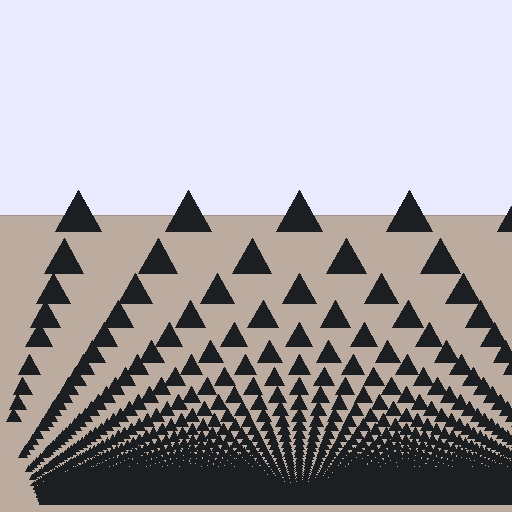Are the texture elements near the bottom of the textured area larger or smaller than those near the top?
Smaller. The gradient is inverted — elements near the bottom are smaller and denser.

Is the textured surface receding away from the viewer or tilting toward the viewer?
The surface appears to tilt toward the viewer. Texture elements get larger and sparser toward the top.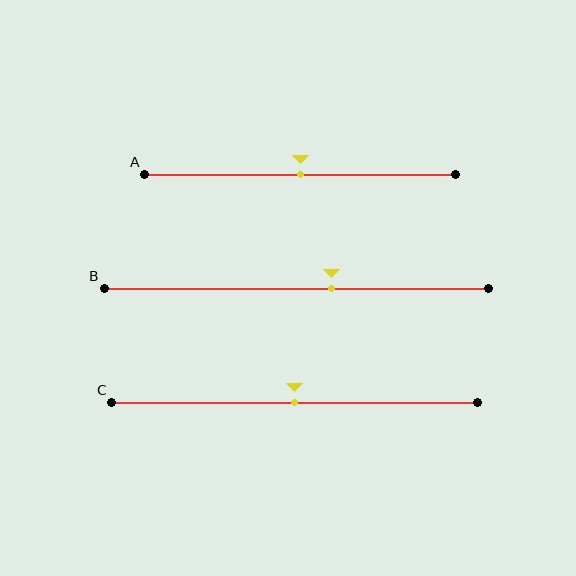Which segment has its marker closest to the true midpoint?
Segment A has its marker closest to the true midpoint.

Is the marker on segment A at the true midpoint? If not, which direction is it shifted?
Yes, the marker on segment A is at the true midpoint.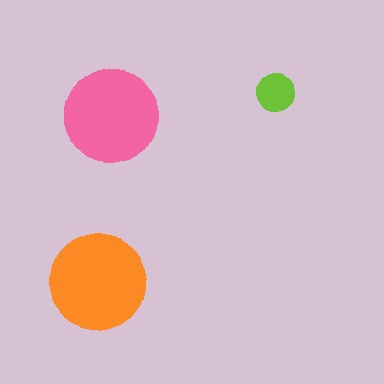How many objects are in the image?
There are 3 objects in the image.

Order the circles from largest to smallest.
the orange one, the pink one, the lime one.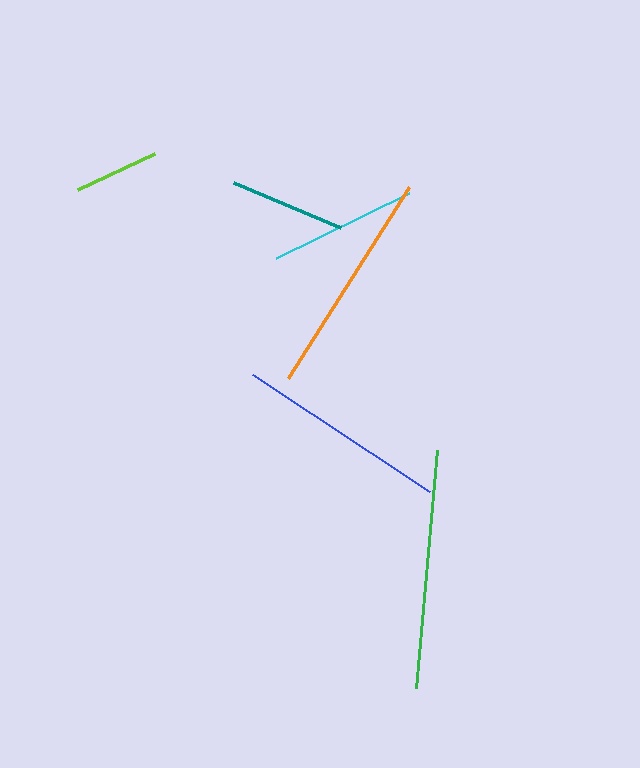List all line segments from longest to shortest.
From longest to shortest: green, orange, blue, cyan, teal, lime.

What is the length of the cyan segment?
The cyan segment is approximately 148 pixels long.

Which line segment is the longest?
The green line is the longest at approximately 238 pixels.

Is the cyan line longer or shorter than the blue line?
The blue line is longer than the cyan line.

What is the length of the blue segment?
The blue segment is approximately 212 pixels long.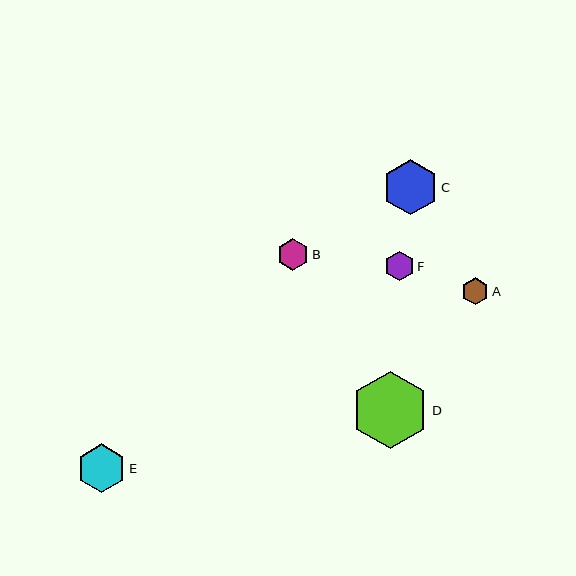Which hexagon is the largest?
Hexagon D is the largest with a size of approximately 77 pixels.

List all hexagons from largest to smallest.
From largest to smallest: D, C, E, B, F, A.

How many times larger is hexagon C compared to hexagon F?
Hexagon C is approximately 1.9 times the size of hexagon F.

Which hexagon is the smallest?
Hexagon A is the smallest with a size of approximately 27 pixels.